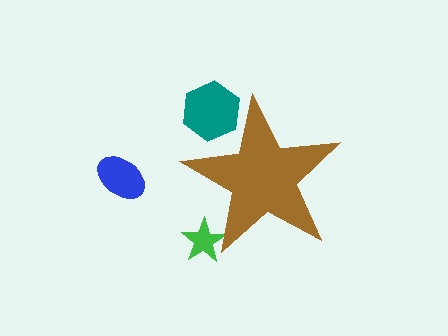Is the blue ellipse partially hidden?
No, the blue ellipse is fully visible.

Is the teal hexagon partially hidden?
Yes, the teal hexagon is partially hidden behind the brown star.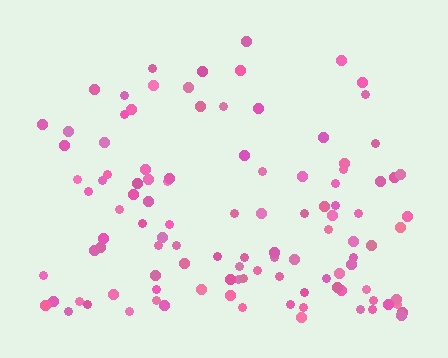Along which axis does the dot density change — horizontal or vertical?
Vertical.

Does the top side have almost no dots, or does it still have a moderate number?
Still a moderate number, just noticeably fewer than the bottom.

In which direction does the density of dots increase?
From top to bottom, with the bottom side densest.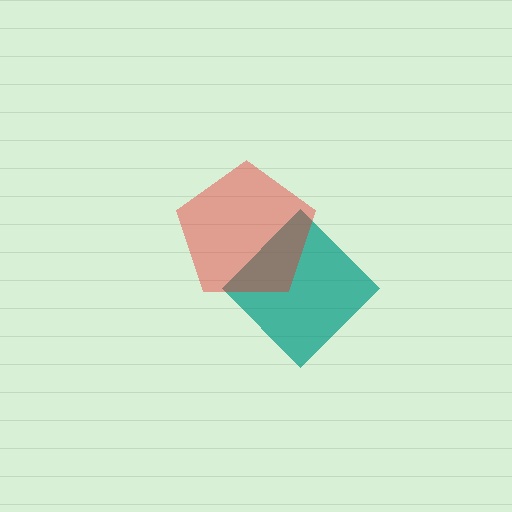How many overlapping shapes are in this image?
There are 2 overlapping shapes in the image.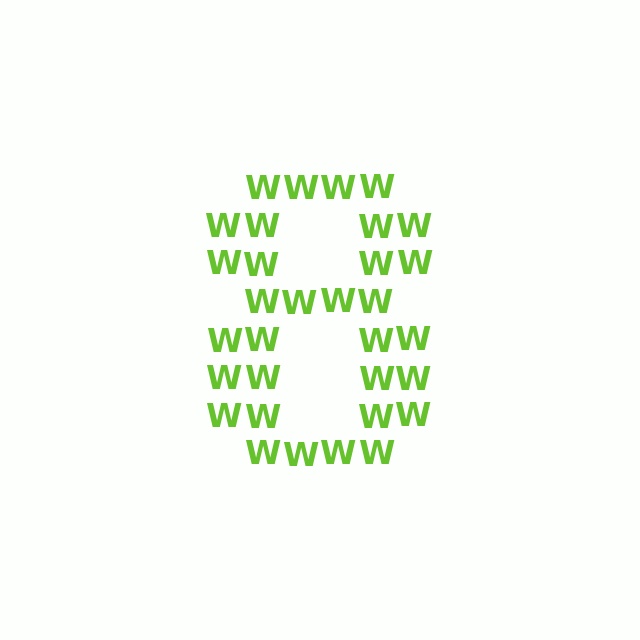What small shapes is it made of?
It is made of small letter W's.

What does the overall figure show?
The overall figure shows the digit 8.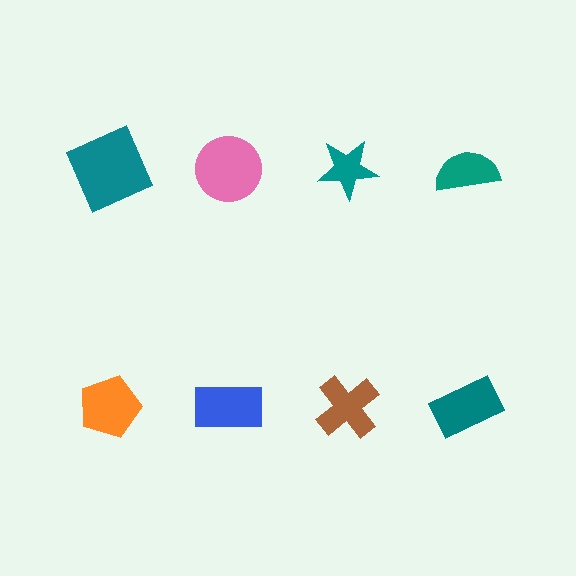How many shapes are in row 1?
4 shapes.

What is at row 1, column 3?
A teal star.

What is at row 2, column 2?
A blue rectangle.